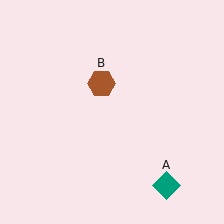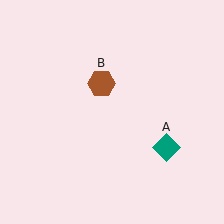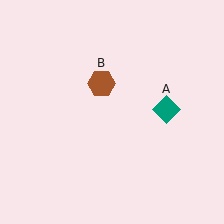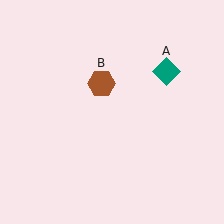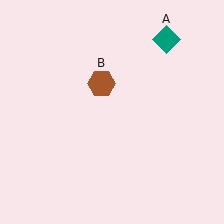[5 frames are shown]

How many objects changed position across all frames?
1 object changed position: teal diamond (object A).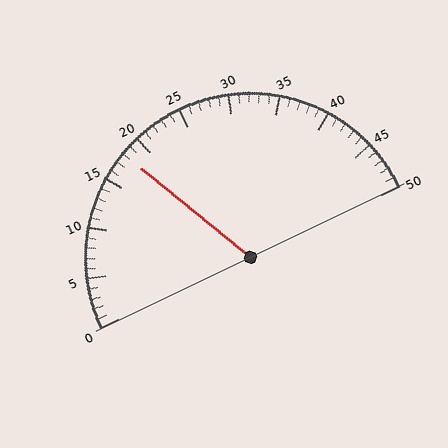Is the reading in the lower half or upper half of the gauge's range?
The reading is in the lower half of the range (0 to 50).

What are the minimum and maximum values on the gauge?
The gauge ranges from 0 to 50.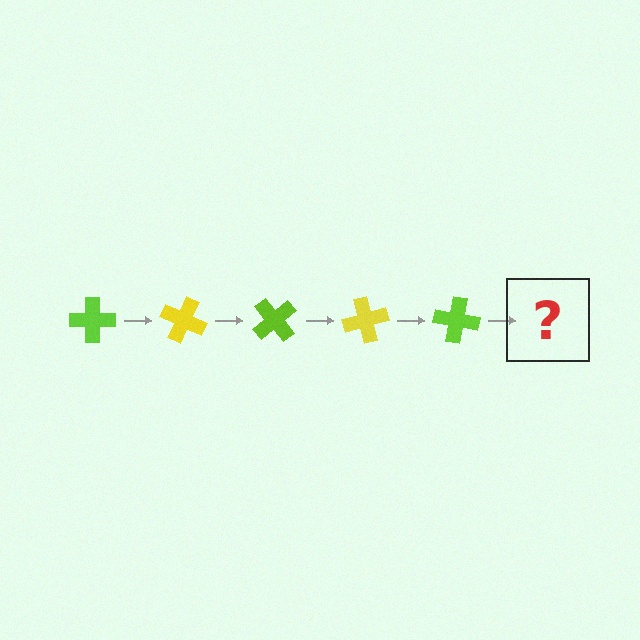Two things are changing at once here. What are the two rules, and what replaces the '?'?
The two rules are that it rotates 25 degrees each step and the color cycles through lime and yellow. The '?' should be a yellow cross, rotated 125 degrees from the start.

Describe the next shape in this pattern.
It should be a yellow cross, rotated 125 degrees from the start.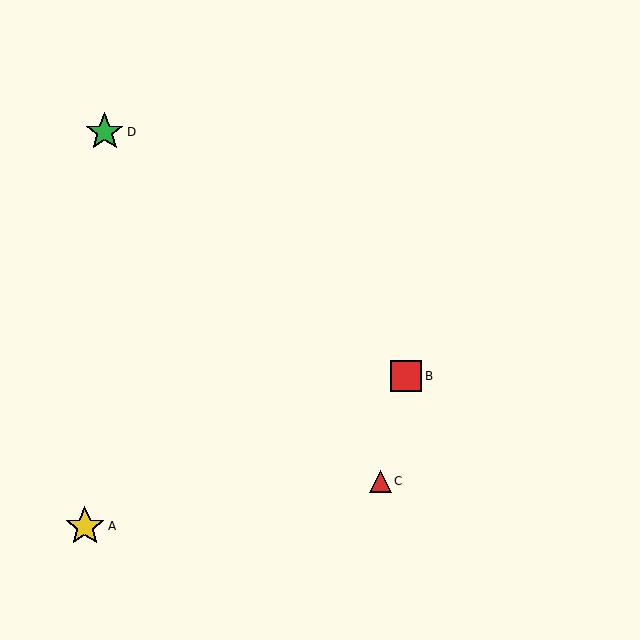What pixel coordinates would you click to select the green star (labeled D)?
Click at (105, 132) to select the green star D.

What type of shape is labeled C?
Shape C is a red triangle.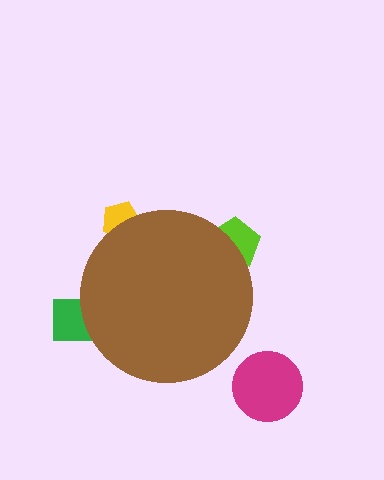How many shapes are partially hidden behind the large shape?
3 shapes are partially hidden.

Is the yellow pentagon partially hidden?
Yes, the yellow pentagon is partially hidden behind the brown circle.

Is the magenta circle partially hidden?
No, the magenta circle is fully visible.